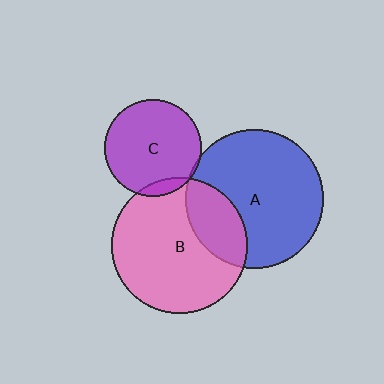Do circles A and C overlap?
Yes.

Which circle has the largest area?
Circle A (blue).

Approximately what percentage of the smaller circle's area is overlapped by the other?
Approximately 5%.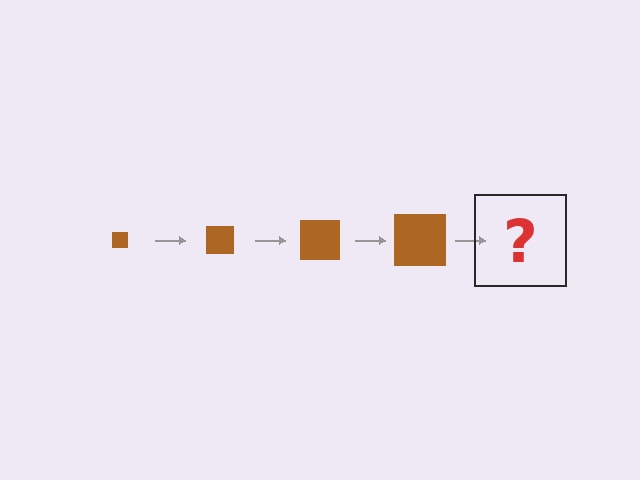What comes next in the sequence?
The next element should be a brown square, larger than the previous one.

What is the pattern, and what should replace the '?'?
The pattern is that the square gets progressively larger each step. The '?' should be a brown square, larger than the previous one.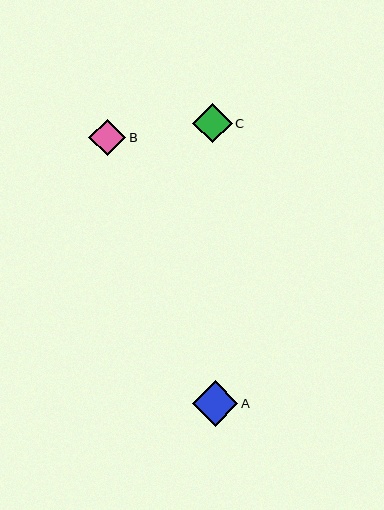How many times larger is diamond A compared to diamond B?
Diamond A is approximately 1.2 times the size of diamond B.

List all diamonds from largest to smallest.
From largest to smallest: A, C, B.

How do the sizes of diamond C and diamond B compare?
Diamond C and diamond B are approximately the same size.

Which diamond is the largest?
Diamond A is the largest with a size of approximately 46 pixels.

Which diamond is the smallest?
Diamond B is the smallest with a size of approximately 37 pixels.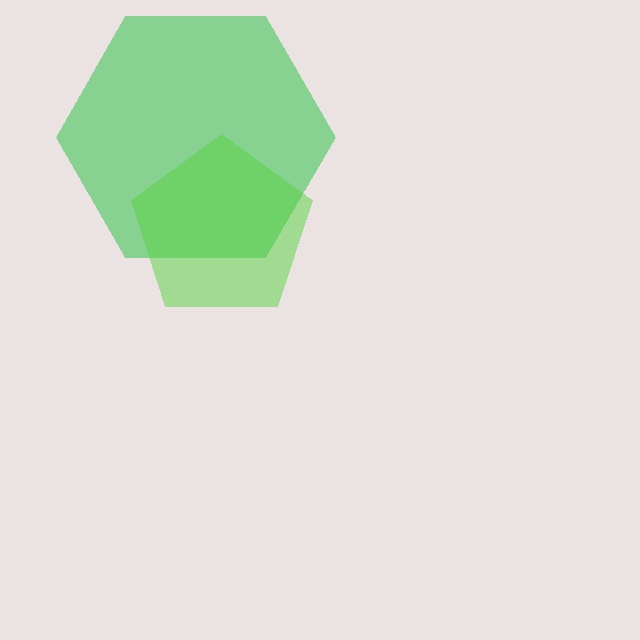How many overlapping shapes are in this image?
There are 2 overlapping shapes in the image.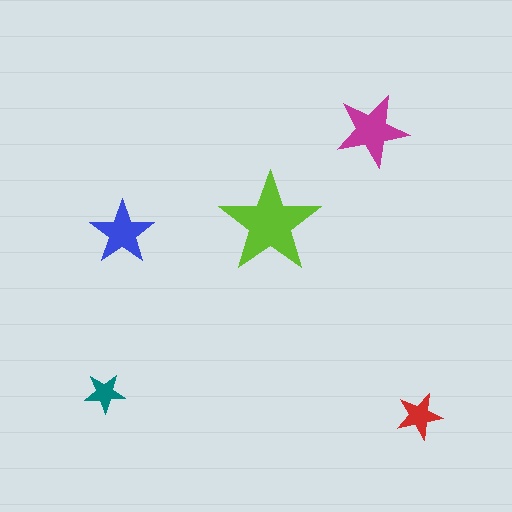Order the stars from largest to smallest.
the lime one, the magenta one, the blue one, the red one, the teal one.